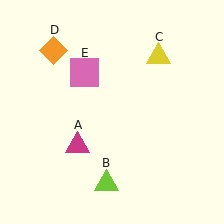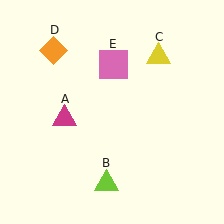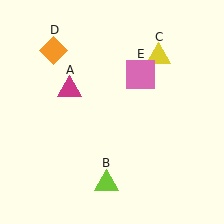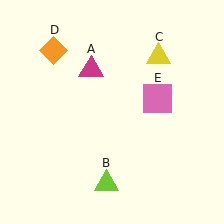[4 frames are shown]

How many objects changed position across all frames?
2 objects changed position: magenta triangle (object A), pink square (object E).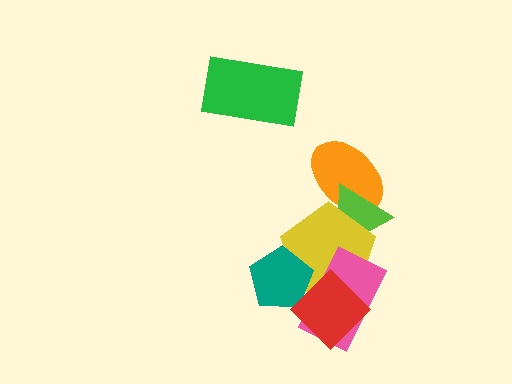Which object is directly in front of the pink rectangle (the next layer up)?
The teal pentagon is directly in front of the pink rectangle.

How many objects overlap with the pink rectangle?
3 objects overlap with the pink rectangle.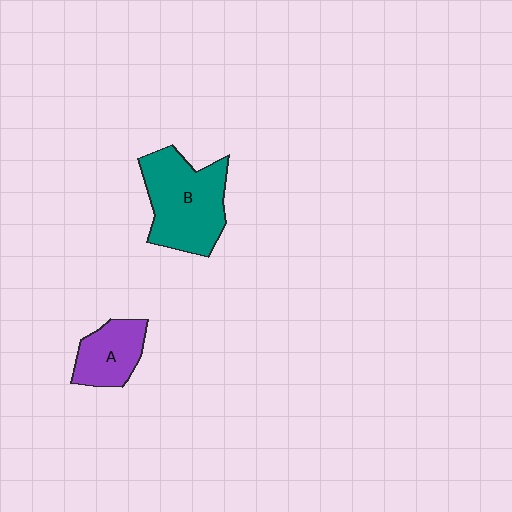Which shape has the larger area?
Shape B (teal).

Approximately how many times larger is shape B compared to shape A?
Approximately 1.8 times.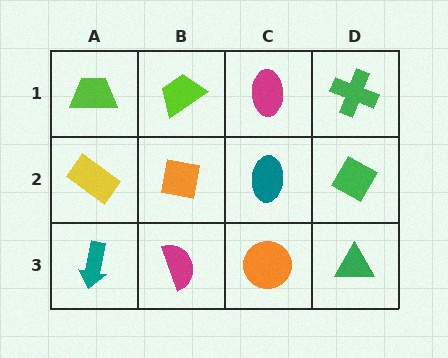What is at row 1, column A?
A lime trapezoid.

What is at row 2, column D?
A green diamond.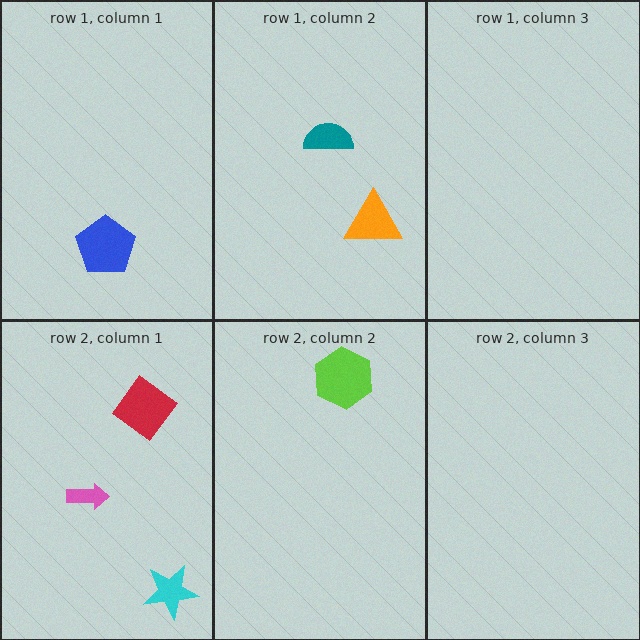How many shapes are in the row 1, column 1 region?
1.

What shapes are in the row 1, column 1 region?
The blue pentagon.